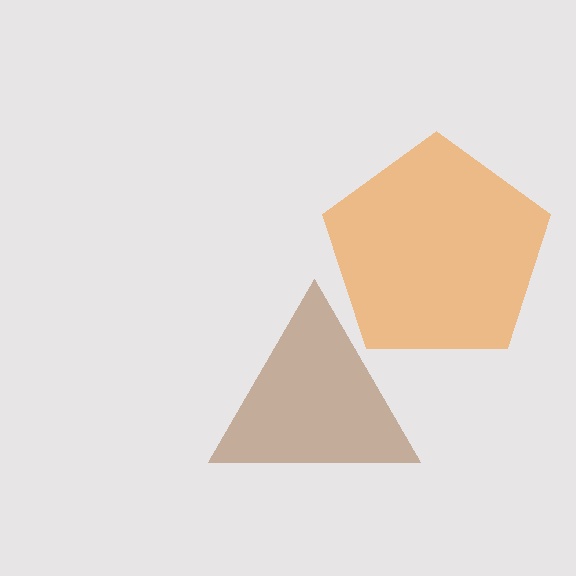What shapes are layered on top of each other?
The layered shapes are: a brown triangle, an orange pentagon.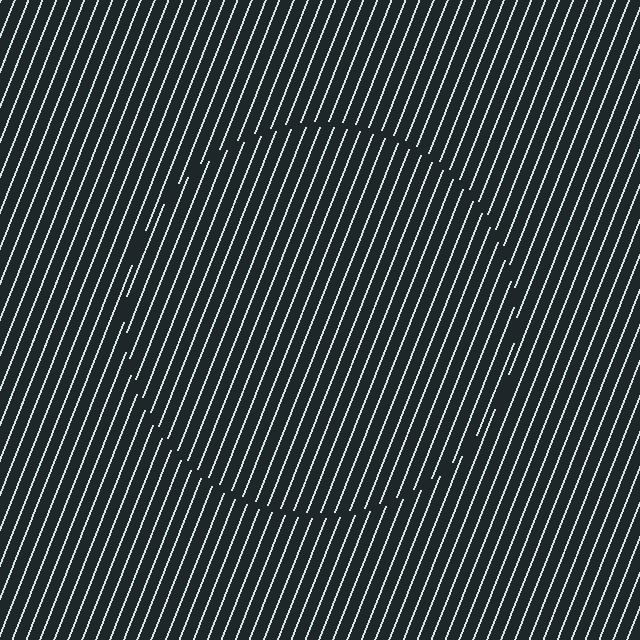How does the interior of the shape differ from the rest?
The interior of the shape contains the same grating, shifted by half a period — the contour is defined by the phase discontinuity where line-ends from the inner and outer gratings abut.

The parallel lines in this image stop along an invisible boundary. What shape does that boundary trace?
An illusory circle. The interior of the shape contains the same grating, shifted by half a period — the contour is defined by the phase discontinuity where line-ends from the inner and outer gratings abut.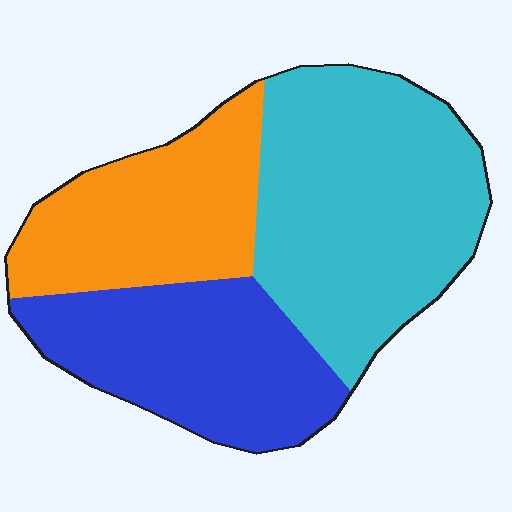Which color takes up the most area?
Cyan, at roughly 45%.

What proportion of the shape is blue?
Blue takes up about one third (1/3) of the shape.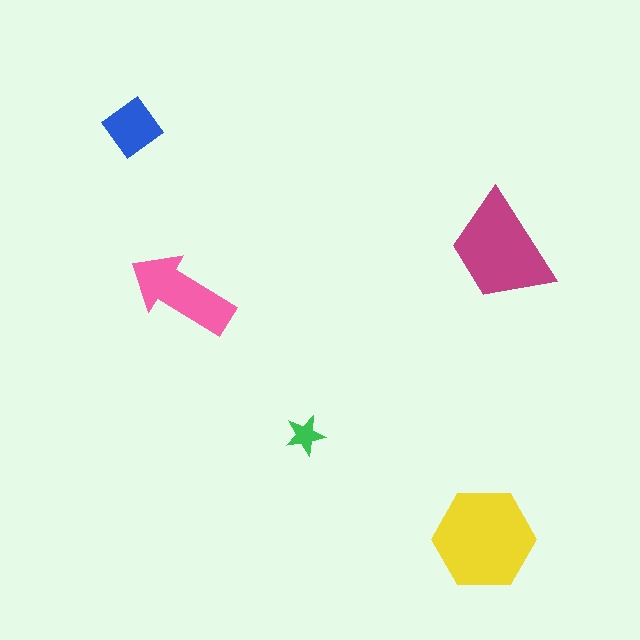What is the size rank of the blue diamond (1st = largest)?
4th.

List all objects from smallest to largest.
The green star, the blue diamond, the pink arrow, the magenta trapezoid, the yellow hexagon.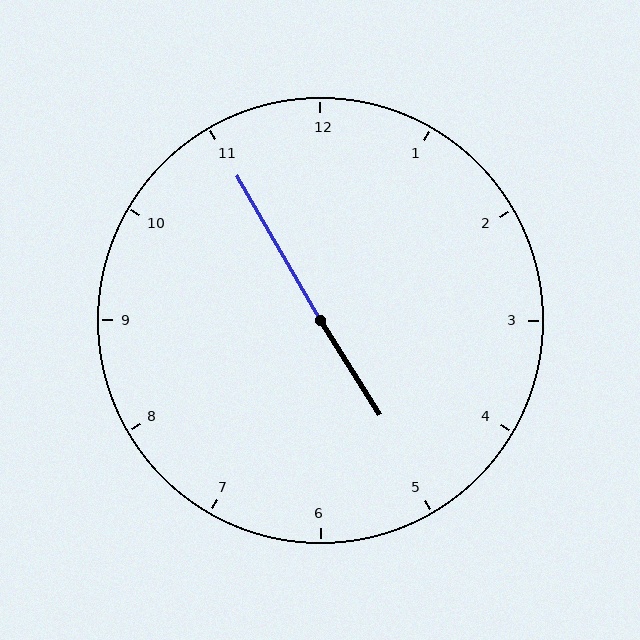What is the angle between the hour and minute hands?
Approximately 178 degrees.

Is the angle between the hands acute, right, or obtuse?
It is obtuse.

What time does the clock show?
4:55.